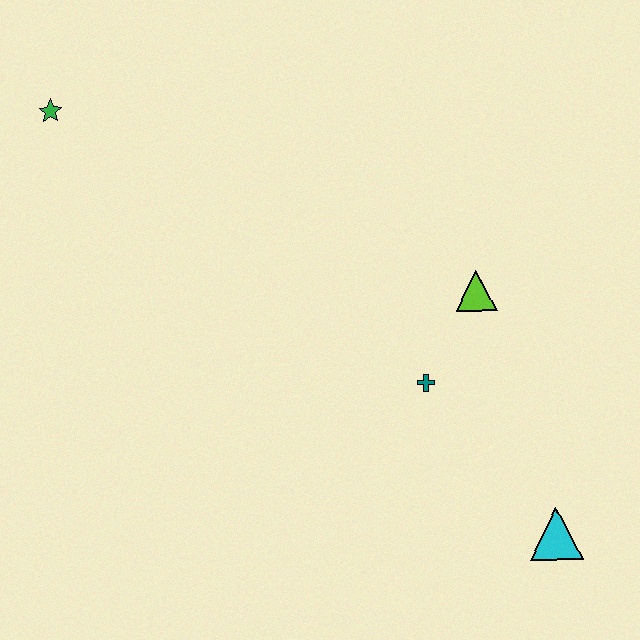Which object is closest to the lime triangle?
The teal cross is closest to the lime triangle.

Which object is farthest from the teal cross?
The green star is farthest from the teal cross.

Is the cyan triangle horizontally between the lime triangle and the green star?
No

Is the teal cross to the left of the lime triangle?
Yes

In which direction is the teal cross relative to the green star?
The teal cross is to the right of the green star.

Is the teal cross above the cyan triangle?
Yes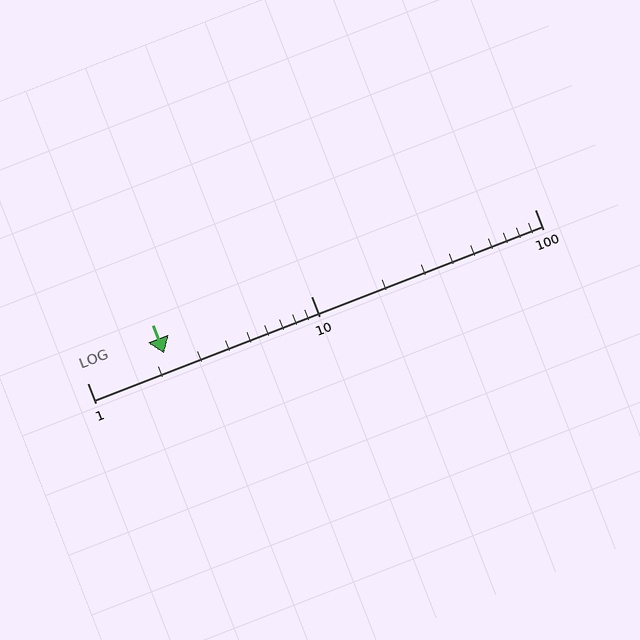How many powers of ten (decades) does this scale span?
The scale spans 2 decades, from 1 to 100.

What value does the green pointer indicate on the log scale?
The pointer indicates approximately 2.2.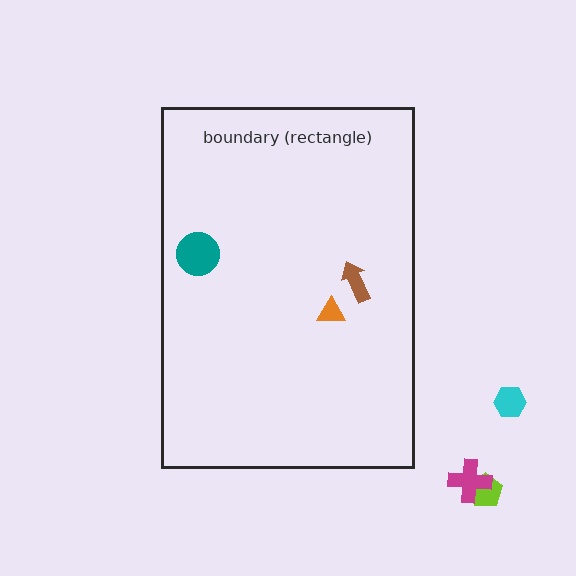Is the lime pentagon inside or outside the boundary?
Outside.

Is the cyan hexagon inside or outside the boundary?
Outside.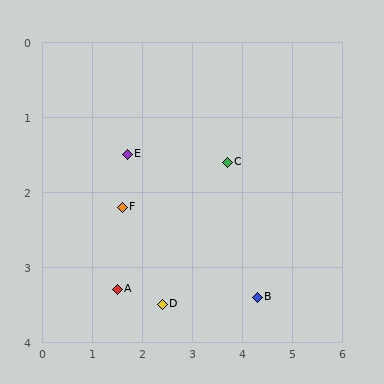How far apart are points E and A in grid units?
Points E and A are about 1.8 grid units apart.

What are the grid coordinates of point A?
Point A is at approximately (1.5, 3.3).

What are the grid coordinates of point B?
Point B is at approximately (4.3, 3.4).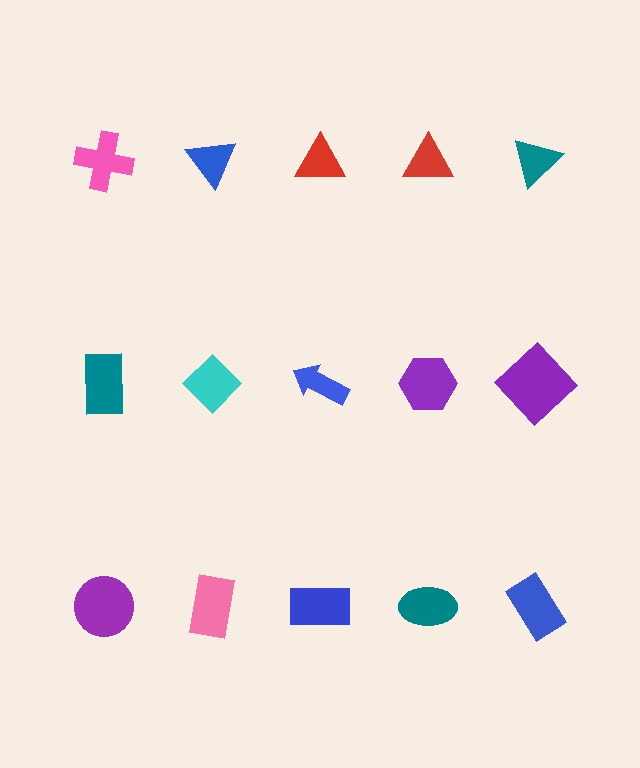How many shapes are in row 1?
5 shapes.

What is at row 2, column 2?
A cyan diamond.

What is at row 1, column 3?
A red triangle.